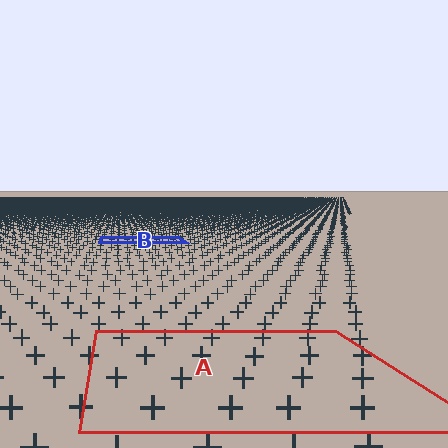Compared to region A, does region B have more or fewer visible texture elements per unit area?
Region B has more texture elements per unit area — they are packed more densely because it is farther away.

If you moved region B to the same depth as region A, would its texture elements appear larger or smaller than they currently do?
They would appear larger. At a closer depth, the same texture elements are projected at a bigger on-screen size.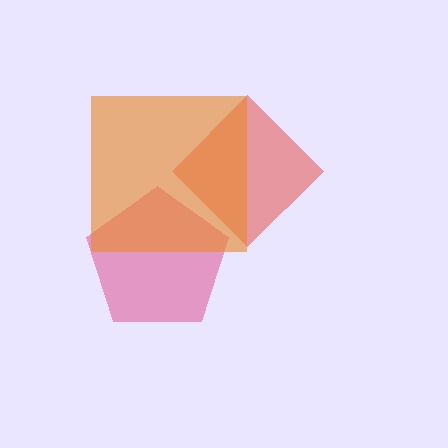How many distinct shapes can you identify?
There are 3 distinct shapes: a pink pentagon, a red diamond, an orange square.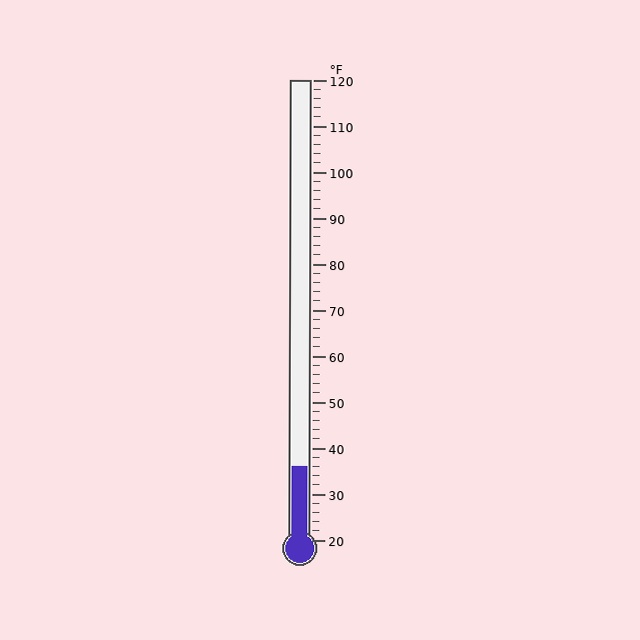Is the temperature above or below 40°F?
The temperature is below 40°F.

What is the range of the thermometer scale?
The thermometer scale ranges from 20°F to 120°F.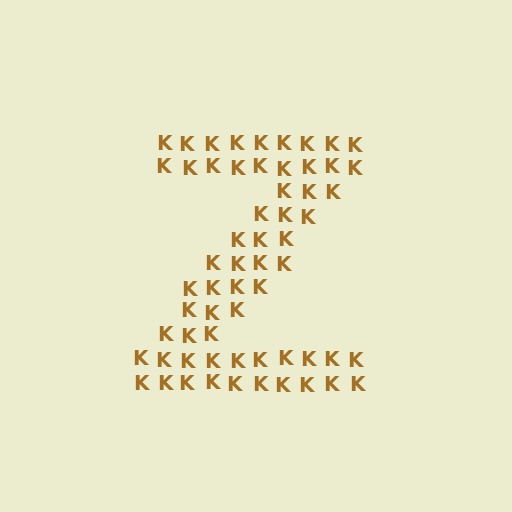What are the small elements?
The small elements are letter K's.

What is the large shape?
The large shape is the letter Z.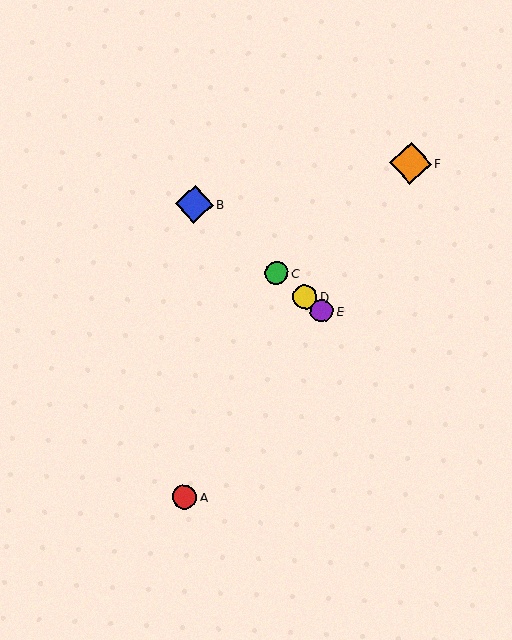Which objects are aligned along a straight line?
Objects B, C, D, E are aligned along a straight line.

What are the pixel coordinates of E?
Object E is at (322, 311).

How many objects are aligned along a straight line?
4 objects (B, C, D, E) are aligned along a straight line.